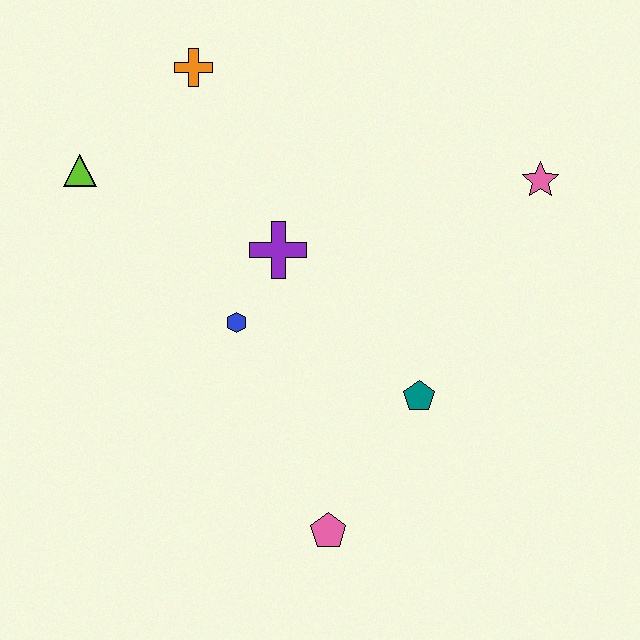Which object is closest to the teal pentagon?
The pink pentagon is closest to the teal pentagon.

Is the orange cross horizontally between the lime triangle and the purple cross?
Yes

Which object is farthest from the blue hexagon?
The pink star is farthest from the blue hexagon.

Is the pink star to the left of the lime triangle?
No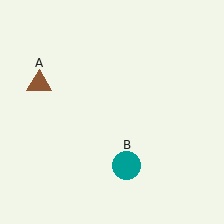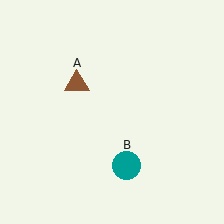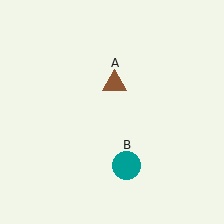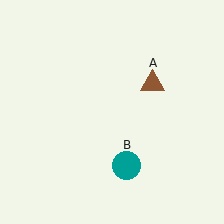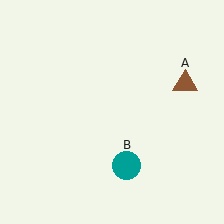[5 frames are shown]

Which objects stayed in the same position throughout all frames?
Teal circle (object B) remained stationary.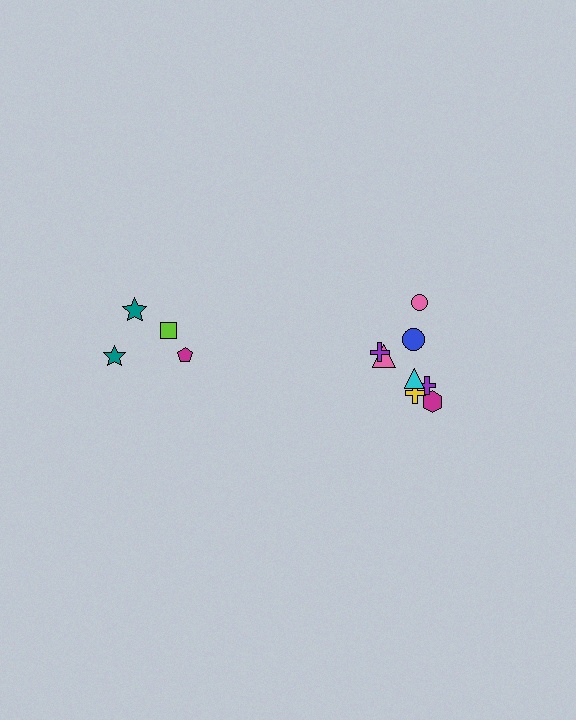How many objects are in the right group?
There are 8 objects.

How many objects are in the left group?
There are 4 objects.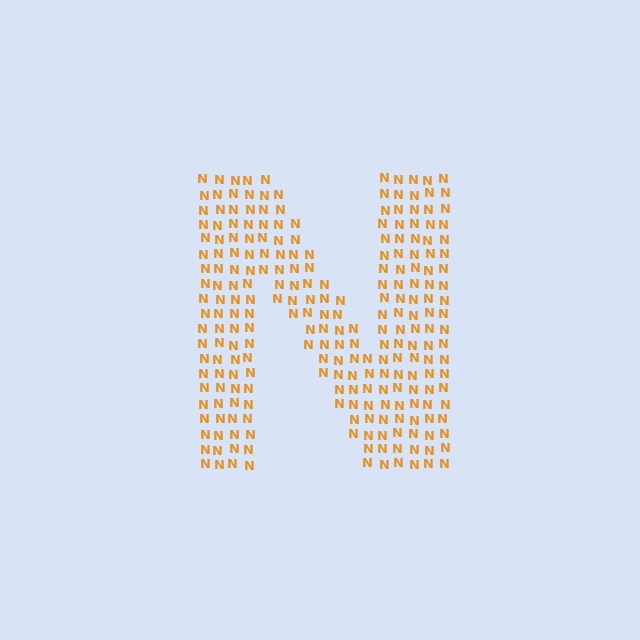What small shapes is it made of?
It is made of small letter N's.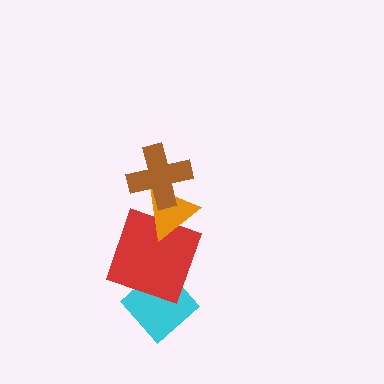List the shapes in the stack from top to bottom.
From top to bottom: the brown cross, the orange triangle, the red square, the cyan diamond.